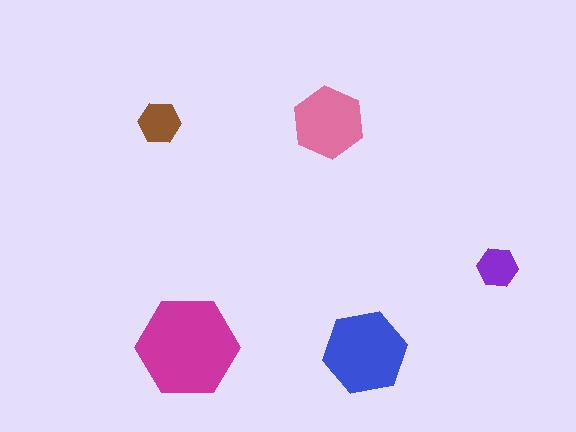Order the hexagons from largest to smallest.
the magenta one, the blue one, the pink one, the brown one, the purple one.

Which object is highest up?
The pink hexagon is topmost.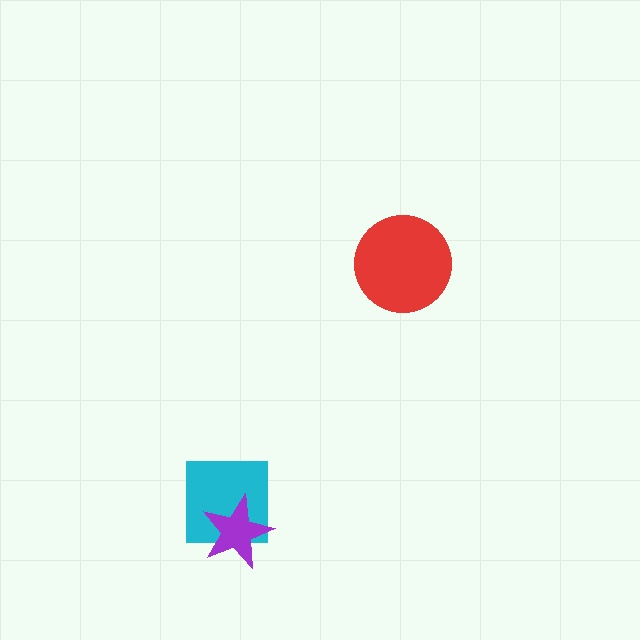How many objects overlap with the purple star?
1 object overlaps with the purple star.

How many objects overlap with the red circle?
0 objects overlap with the red circle.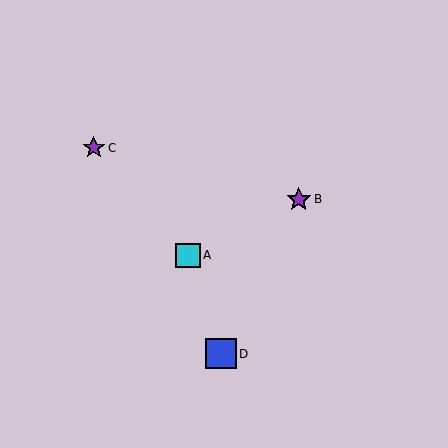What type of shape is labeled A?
Shape A is a cyan square.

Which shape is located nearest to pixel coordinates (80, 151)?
The purple star (labeled C) at (94, 148) is nearest to that location.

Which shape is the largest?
The blue square (labeled D) is the largest.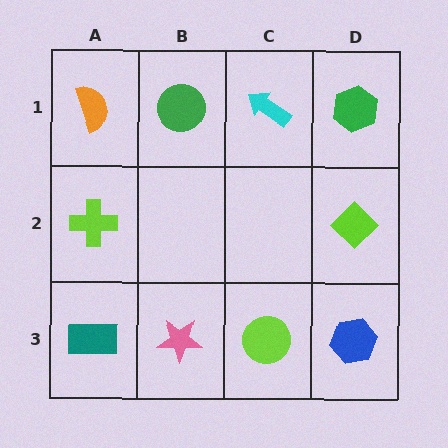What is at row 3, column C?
A lime circle.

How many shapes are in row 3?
4 shapes.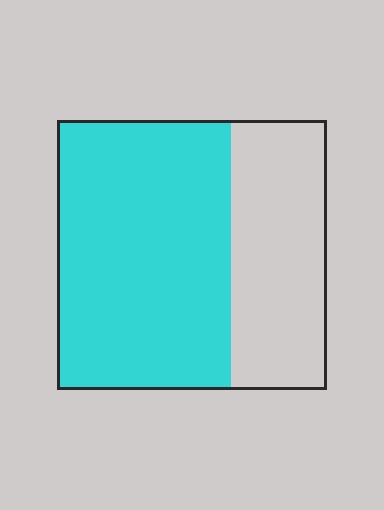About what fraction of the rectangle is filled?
About five eighths (5/8).